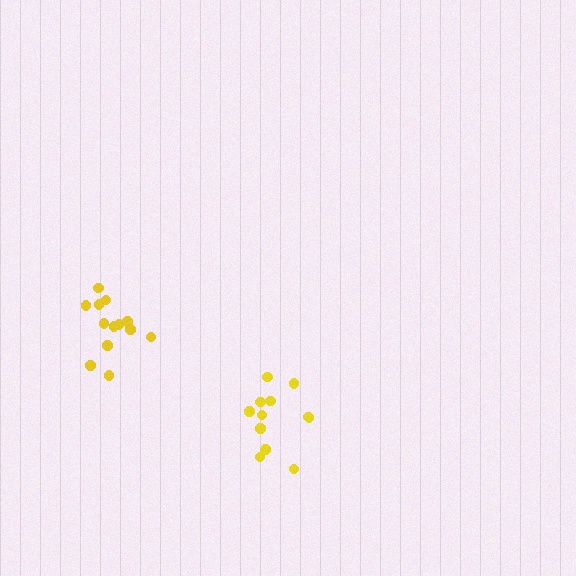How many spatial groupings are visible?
There are 2 spatial groupings.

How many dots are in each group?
Group 1: 13 dots, Group 2: 12 dots (25 total).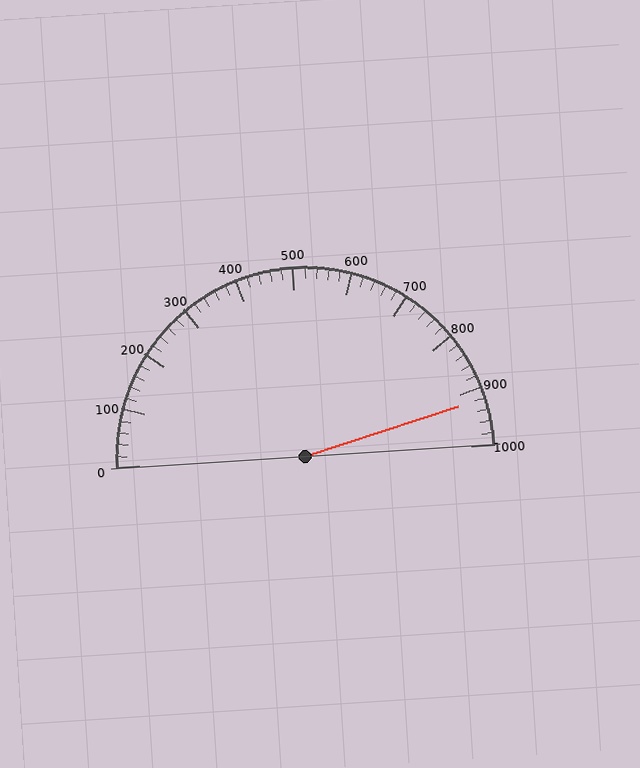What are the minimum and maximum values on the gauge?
The gauge ranges from 0 to 1000.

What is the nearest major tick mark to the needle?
The nearest major tick mark is 900.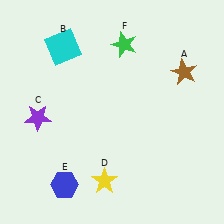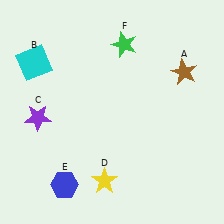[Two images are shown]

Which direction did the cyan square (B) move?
The cyan square (B) moved left.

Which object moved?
The cyan square (B) moved left.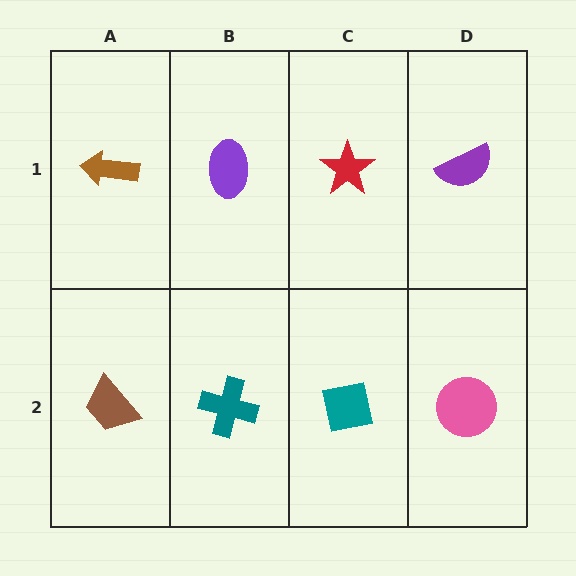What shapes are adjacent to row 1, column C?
A teal square (row 2, column C), a purple ellipse (row 1, column B), a purple semicircle (row 1, column D).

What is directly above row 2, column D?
A purple semicircle.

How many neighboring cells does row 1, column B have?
3.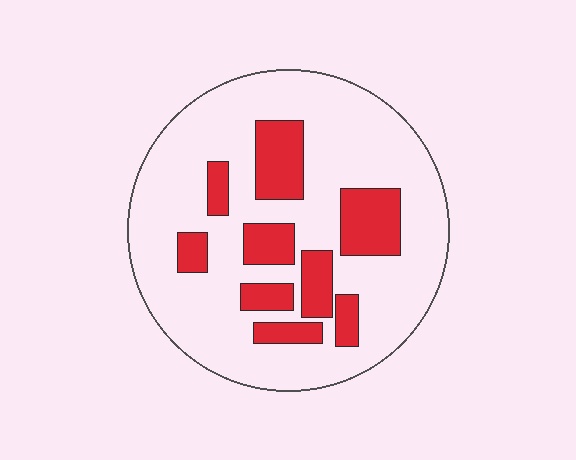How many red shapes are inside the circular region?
9.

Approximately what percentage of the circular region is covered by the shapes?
Approximately 25%.